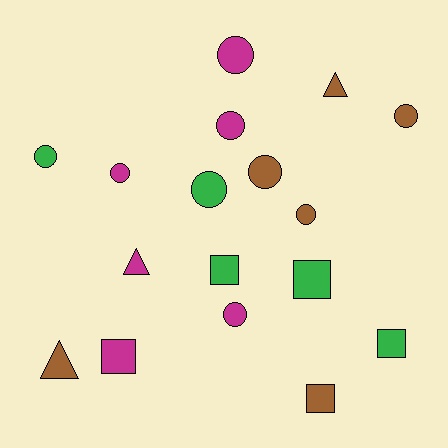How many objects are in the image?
There are 17 objects.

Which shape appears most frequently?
Circle, with 9 objects.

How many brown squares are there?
There is 1 brown square.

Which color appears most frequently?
Brown, with 6 objects.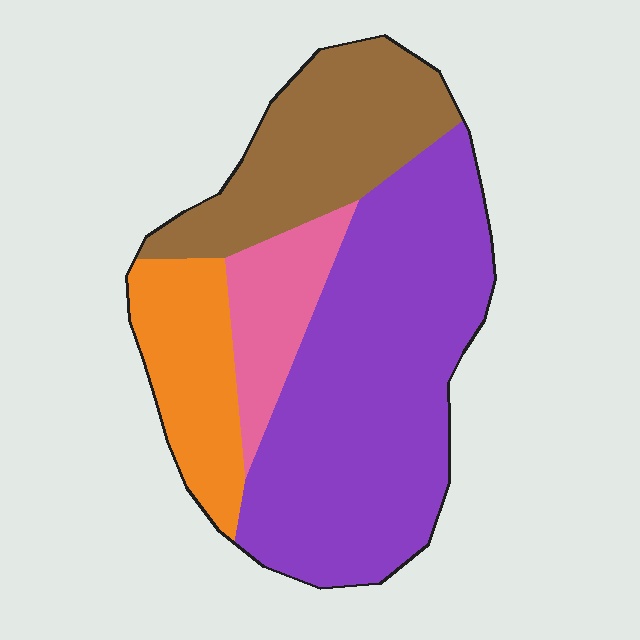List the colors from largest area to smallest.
From largest to smallest: purple, brown, orange, pink.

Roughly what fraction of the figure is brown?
Brown takes up about one quarter (1/4) of the figure.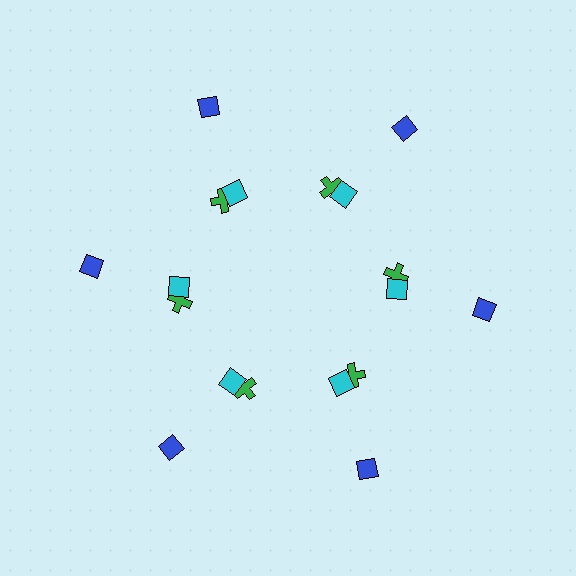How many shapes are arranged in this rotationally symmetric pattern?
There are 18 shapes, arranged in 6 groups of 3.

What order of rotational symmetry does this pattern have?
This pattern has 6-fold rotational symmetry.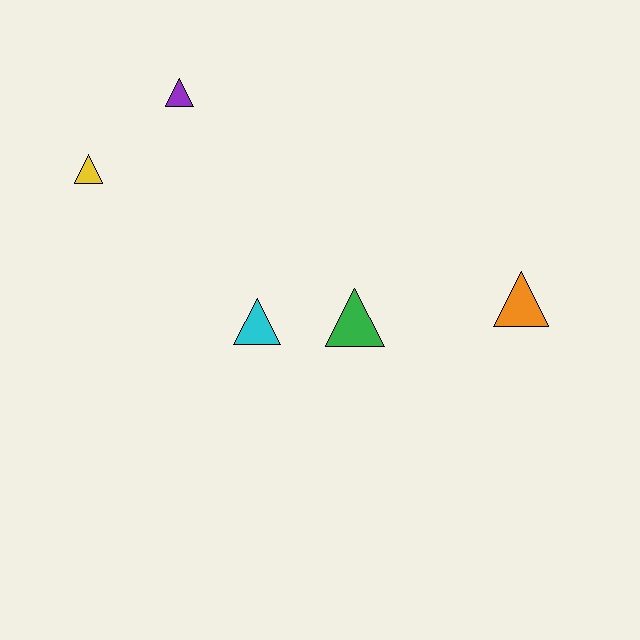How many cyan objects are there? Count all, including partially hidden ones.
There is 1 cyan object.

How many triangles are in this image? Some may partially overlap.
There are 5 triangles.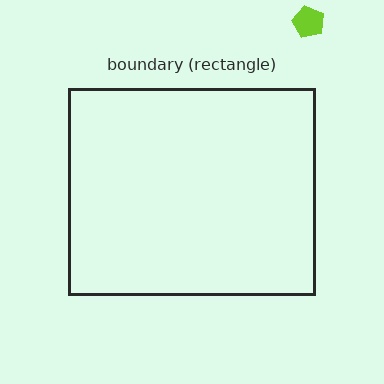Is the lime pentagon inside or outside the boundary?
Outside.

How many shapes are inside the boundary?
0 inside, 1 outside.